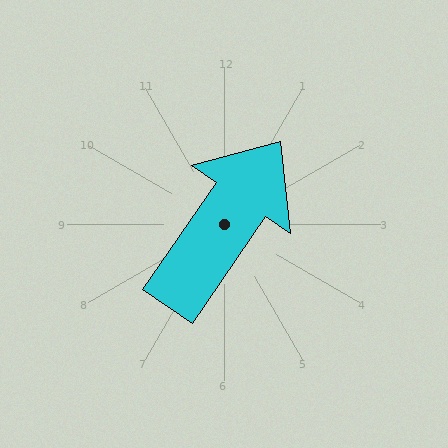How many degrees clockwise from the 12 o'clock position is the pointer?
Approximately 34 degrees.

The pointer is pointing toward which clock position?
Roughly 1 o'clock.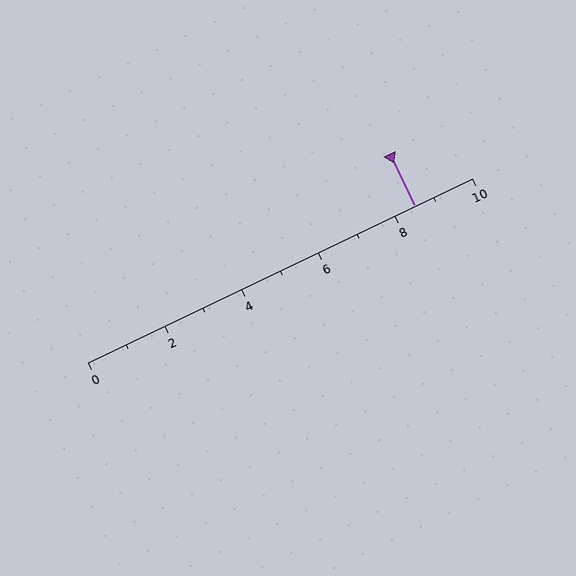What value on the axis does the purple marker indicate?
The marker indicates approximately 8.5.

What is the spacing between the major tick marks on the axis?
The major ticks are spaced 2 apart.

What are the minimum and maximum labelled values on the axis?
The axis runs from 0 to 10.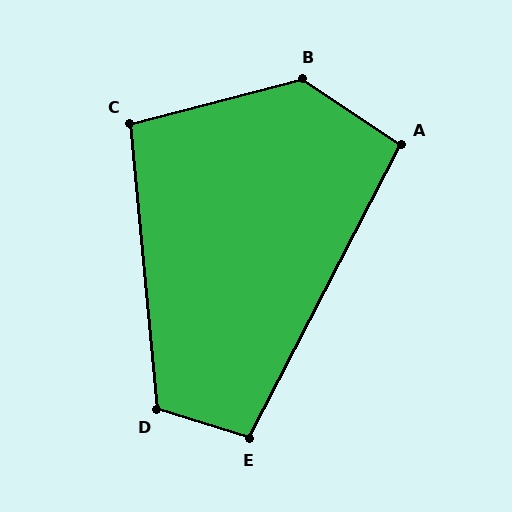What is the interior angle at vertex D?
Approximately 113 degrees (obtuse).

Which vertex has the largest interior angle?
B, at approximately 132 degrees.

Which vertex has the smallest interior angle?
A, at approximately 96 degrees.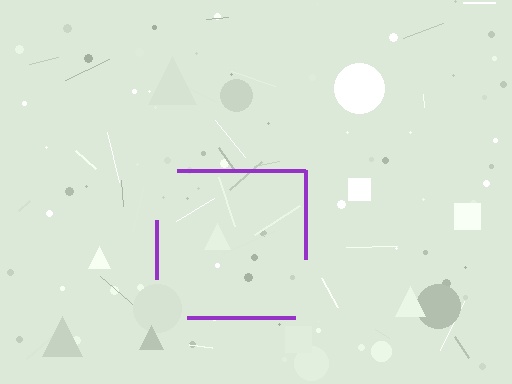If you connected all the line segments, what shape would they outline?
They would outline a square.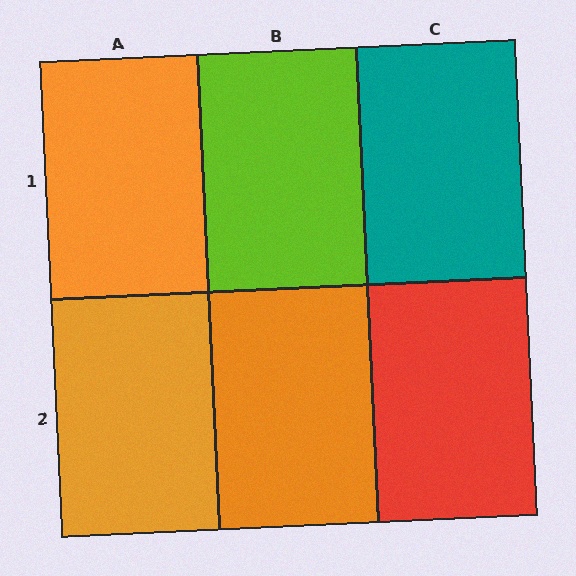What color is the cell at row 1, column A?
Orange.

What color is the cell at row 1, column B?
Lime.